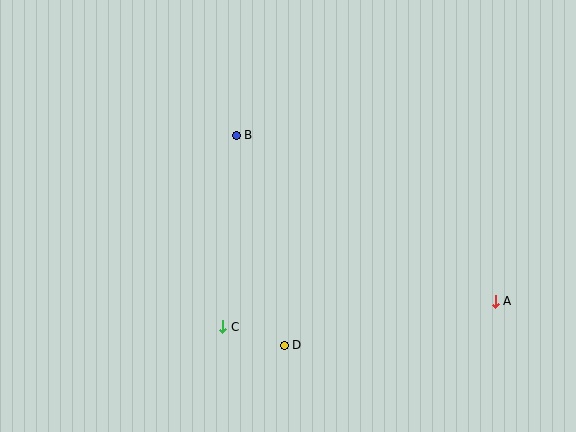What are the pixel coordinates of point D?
Point D is at (284, 345).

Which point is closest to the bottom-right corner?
Point A is closest to the bottom-right corner.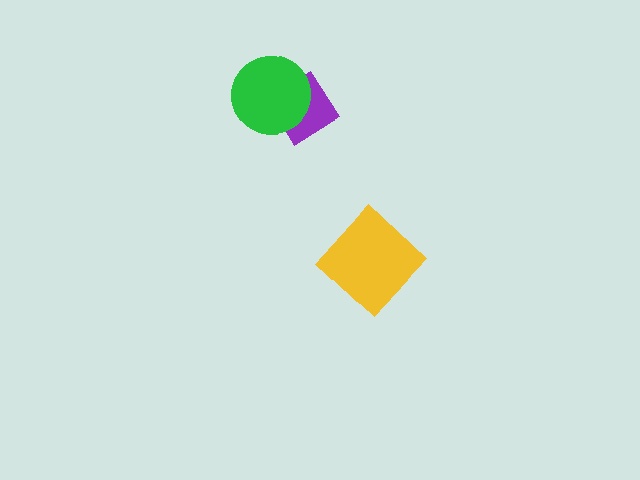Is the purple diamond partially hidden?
Yes, it is partially covered by another shape.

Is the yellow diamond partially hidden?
No, no other shape covers it.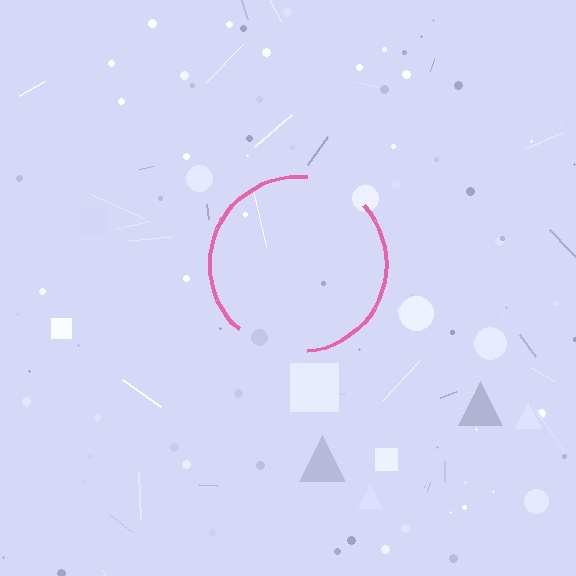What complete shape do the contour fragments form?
The contour fragments form a circle.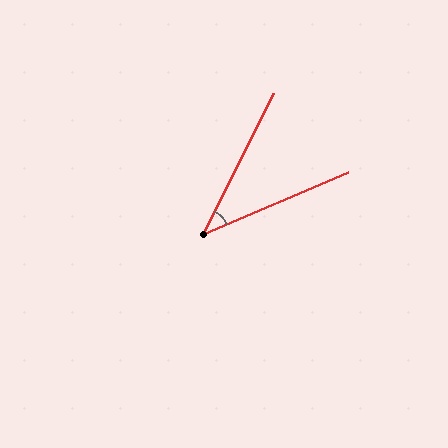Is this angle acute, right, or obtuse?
It is acute.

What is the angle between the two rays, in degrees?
Approximately 40 degrees.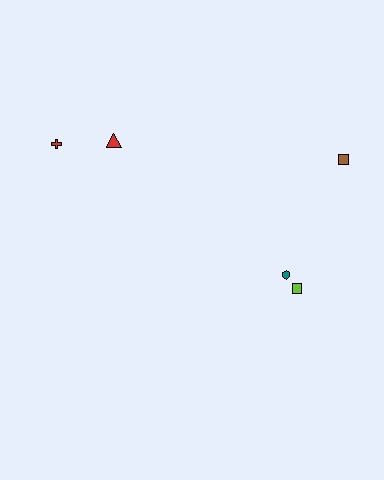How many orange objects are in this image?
There are no orange objects.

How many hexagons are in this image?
There is 1 hexagon.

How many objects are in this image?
There are 5 objects.